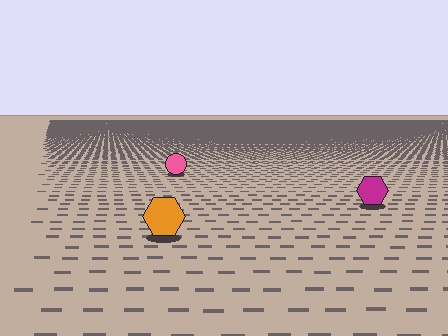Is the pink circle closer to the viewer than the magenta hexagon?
No. The magenta hexagon is closer — you can tell from the texture gradient: the ground texture is coarser near it.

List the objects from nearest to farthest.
From nearest to farthest: the orange hexagon, the magenta hexagon, the pink circle.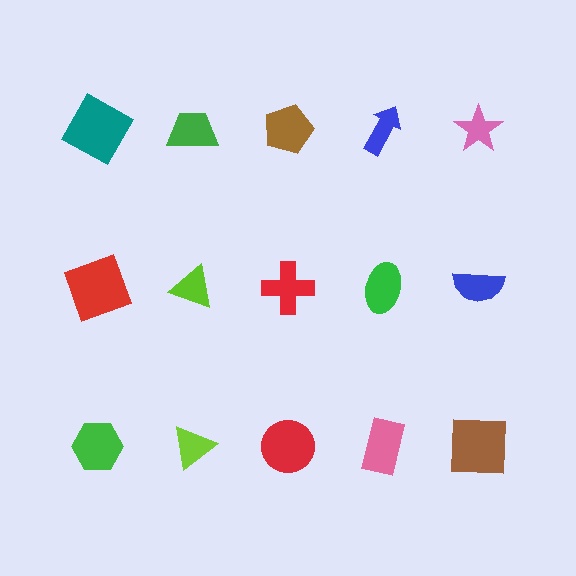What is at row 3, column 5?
A brown square.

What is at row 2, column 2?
A lime triangle.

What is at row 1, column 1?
A teal square.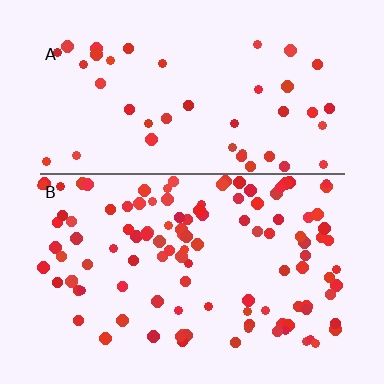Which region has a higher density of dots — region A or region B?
B (the bottom).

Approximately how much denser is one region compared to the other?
Approximately 2.6× — region B over region A.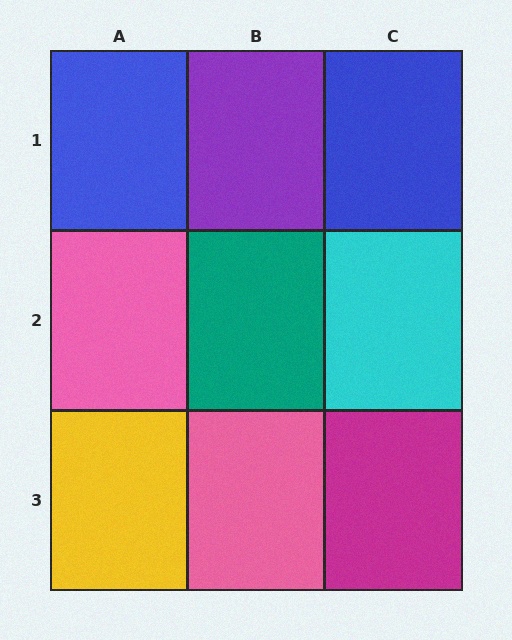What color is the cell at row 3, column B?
Pink.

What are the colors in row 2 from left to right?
Pink, teal, cyan.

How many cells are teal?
1 cell is teal.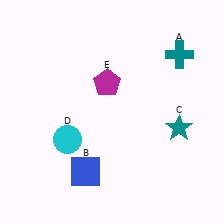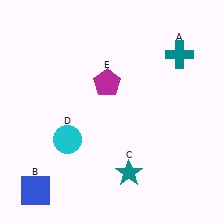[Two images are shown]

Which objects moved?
The objects that moved are: the blue square (B), the teal star (C).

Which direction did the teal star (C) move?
The teal star (C) moved left.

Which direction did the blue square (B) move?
The blue square (B) moved left.